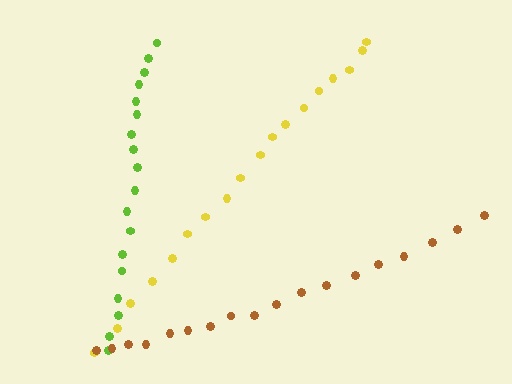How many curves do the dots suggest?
There are 3 distinct paths.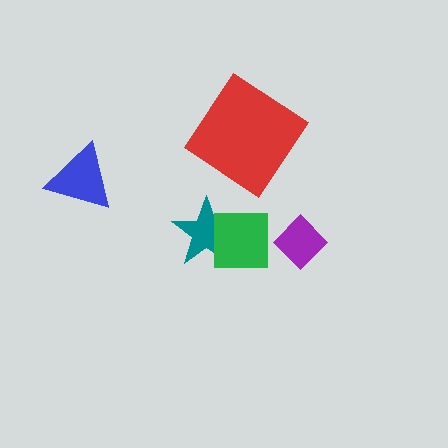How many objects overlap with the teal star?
1 object overlaps with the teal star.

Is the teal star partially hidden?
Yes, it is partially covered by another shape.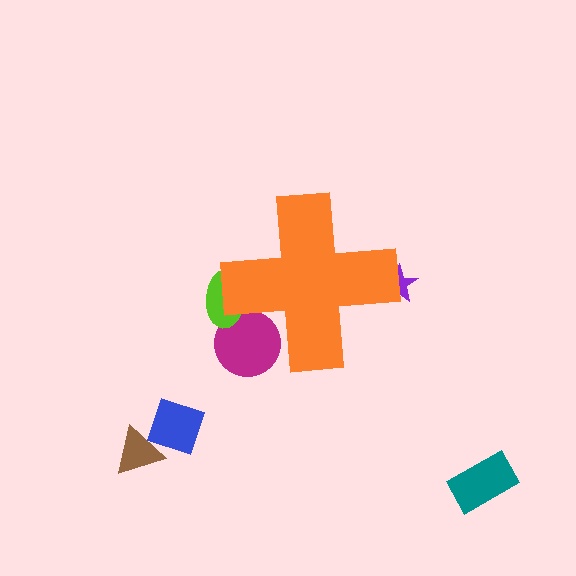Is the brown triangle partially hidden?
No, the brown triangle is fully visible.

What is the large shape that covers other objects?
An orange cross.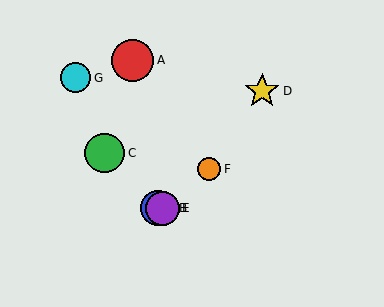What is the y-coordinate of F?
Object F is at y≈169.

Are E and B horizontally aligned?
Yes, both are at y≈208.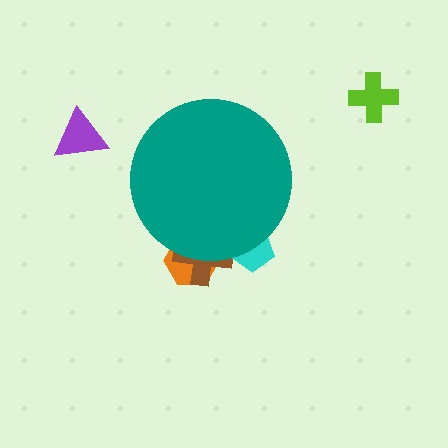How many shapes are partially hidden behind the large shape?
3 shapes are partially hidden.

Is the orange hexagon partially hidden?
Yes, the orange hexagon is partially hidden behind the teal circle.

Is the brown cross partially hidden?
Yes, the brown cross is partially hidden behind the teal circle.